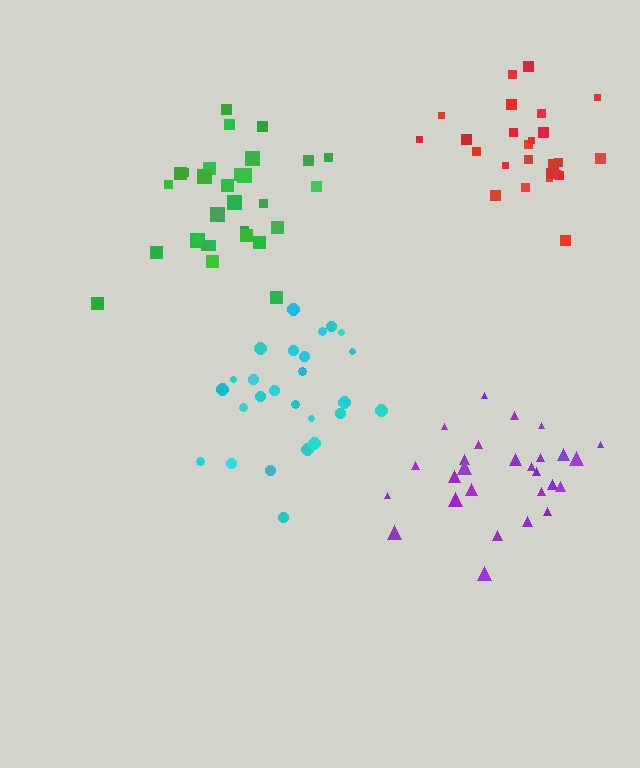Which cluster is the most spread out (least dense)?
Cyan.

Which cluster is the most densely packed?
Red.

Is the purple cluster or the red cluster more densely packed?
Red.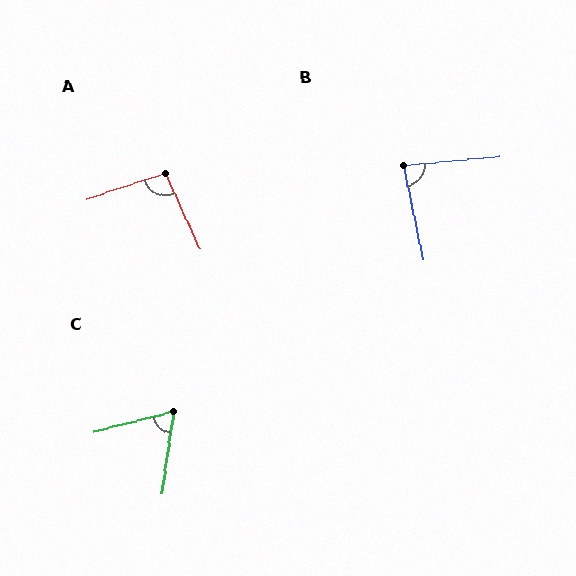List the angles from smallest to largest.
C (68°), B (83°), A (96°).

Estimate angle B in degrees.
Approximately 83 degrees.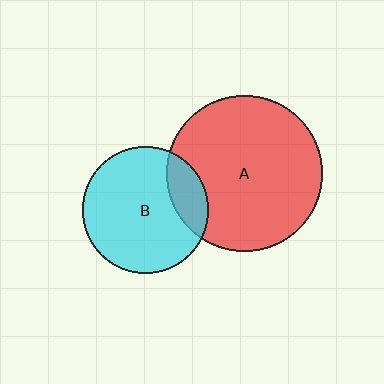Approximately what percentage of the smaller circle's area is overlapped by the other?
Approximately 20%.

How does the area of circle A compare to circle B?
Approximately 1.5 times.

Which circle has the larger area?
Circle A (red).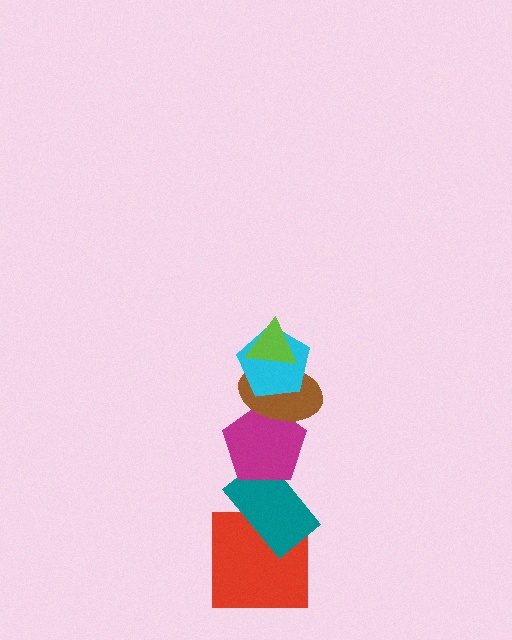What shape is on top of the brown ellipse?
The cyan pentagon is on top of the brown ellipse.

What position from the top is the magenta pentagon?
The magenta pentagon is 4th from the top.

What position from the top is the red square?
The red square is 6th from the top.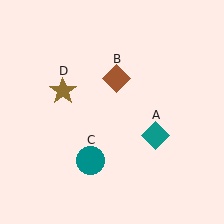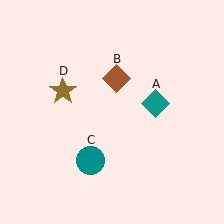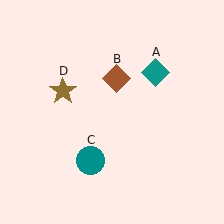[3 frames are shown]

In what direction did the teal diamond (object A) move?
The teal diamond (object A) moved up.